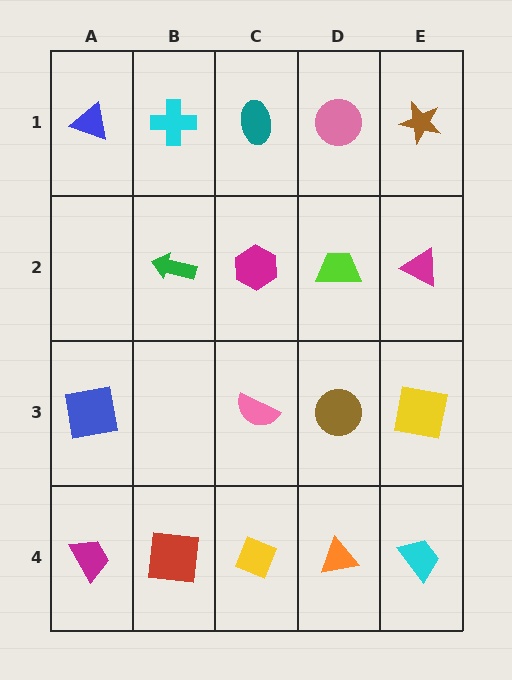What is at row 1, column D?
A pink circle.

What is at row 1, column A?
A blue triangle.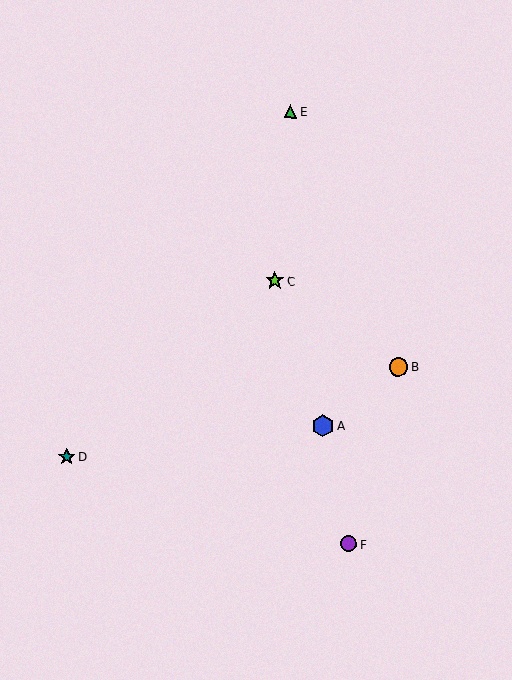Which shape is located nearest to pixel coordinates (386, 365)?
The orange circle (labeled B) at (398, 367) is nearest to that location.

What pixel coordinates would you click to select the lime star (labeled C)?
Click at (275, 281) to select the lime star C.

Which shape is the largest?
The blue hexagon (labeled A) is the largest.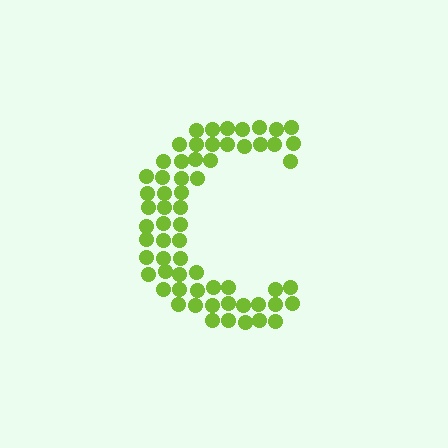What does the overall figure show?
The overall figure shows the letter C.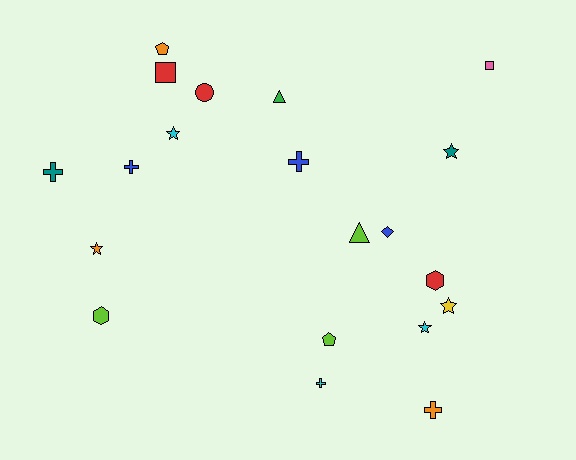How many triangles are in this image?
There are 2 triangles.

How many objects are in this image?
There are 20 objects.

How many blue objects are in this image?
There are 3 blue objects.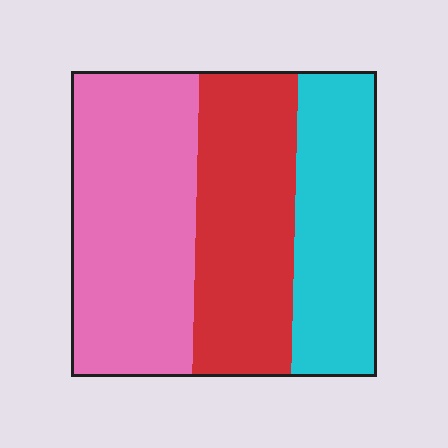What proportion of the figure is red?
Red covers 32% of the figure.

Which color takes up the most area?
Pink, at roughly 40%.